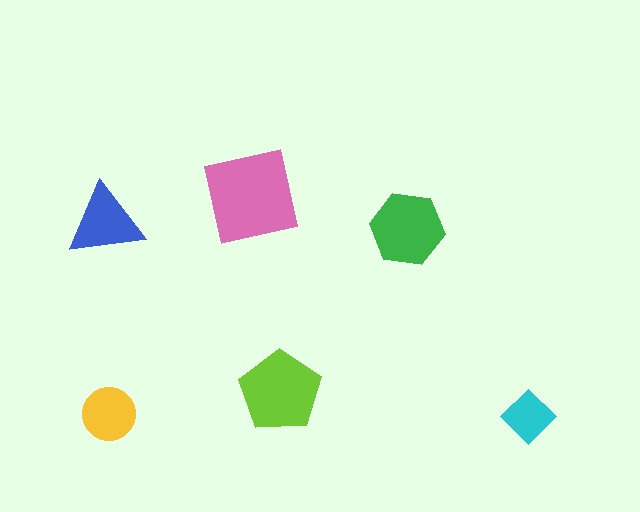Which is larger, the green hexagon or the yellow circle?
The green hexagon.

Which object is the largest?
The pink square.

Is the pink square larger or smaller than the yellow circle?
Larger.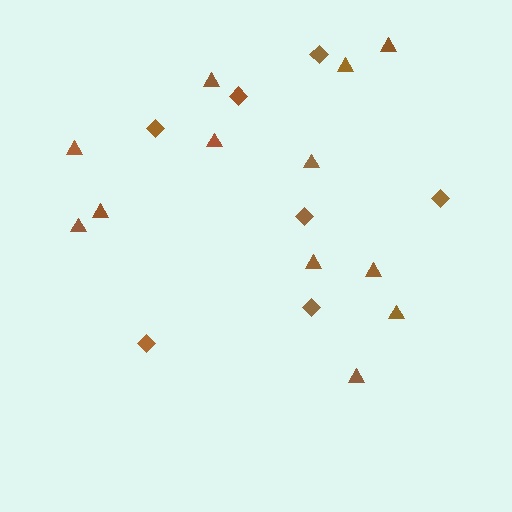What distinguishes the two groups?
There are 2 groups: one group of diamonds (7) and one group of triangles (12).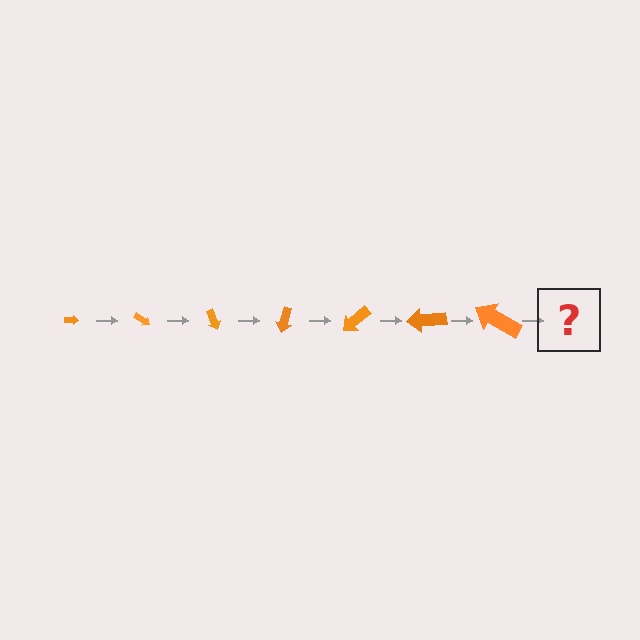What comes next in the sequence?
The next element should be an arrow, larger than the previous one and rotated 245 degrees from the start.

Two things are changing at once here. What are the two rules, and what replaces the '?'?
The two rules are that the arrow grows larger each step and it rotates 35 degrees each step. The '?' should be an arrow, larger than the previous one and rotated 245 degrees from the start.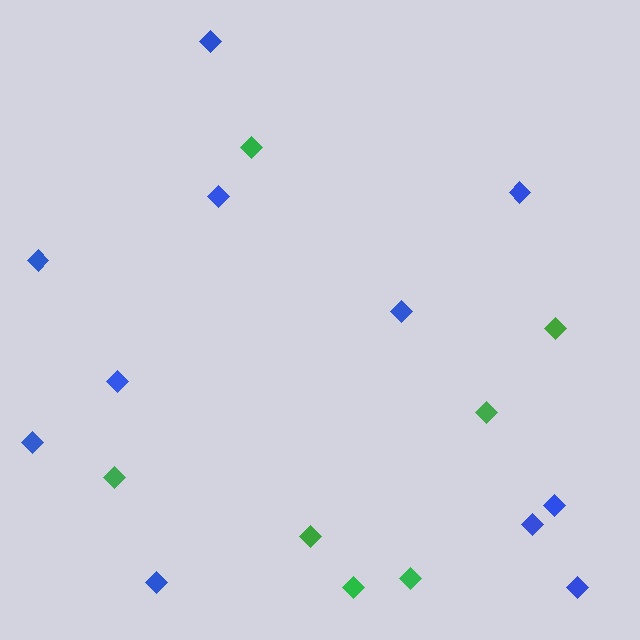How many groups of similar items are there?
There are 2 groups: one group of green diamonds (7) and one group of blue diamonds (11).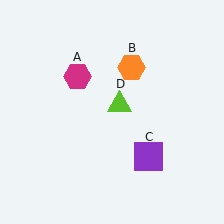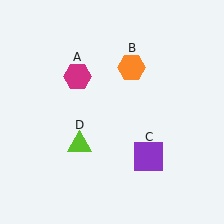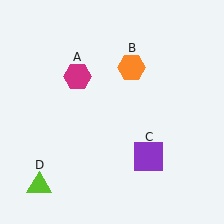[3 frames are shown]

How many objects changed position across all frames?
1 object changed position: lime triangle (object D).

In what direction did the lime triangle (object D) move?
The lime triangle (object D) moved down and to the left.